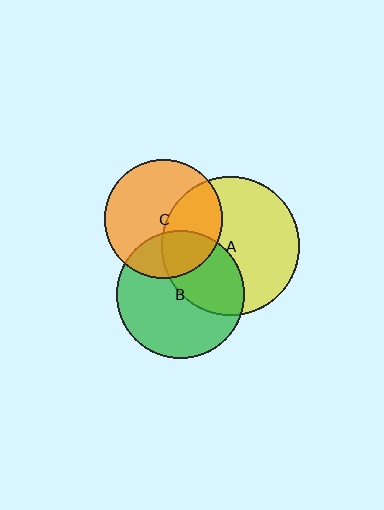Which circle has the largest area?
Circle A (yellow).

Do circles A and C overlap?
Yes.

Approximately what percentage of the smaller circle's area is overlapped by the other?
Approximately 40%.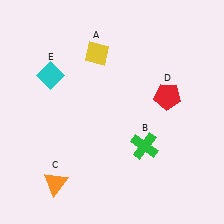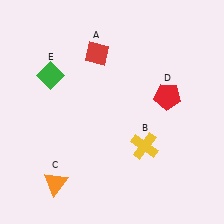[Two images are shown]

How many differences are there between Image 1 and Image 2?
There are 3 differences between the two images.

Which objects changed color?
A changed from yellow to red. B changed from green to yellow. E changed from cyan to green.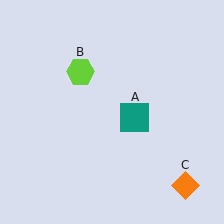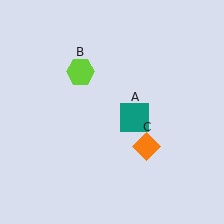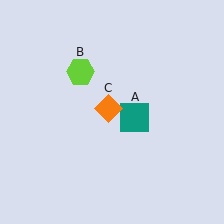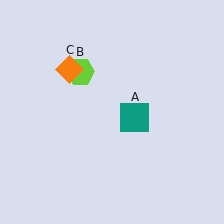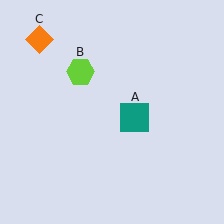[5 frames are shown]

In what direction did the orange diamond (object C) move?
The orange diamond (object C) moved up and to the left.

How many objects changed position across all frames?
1 object changed position: orange diamond (object C).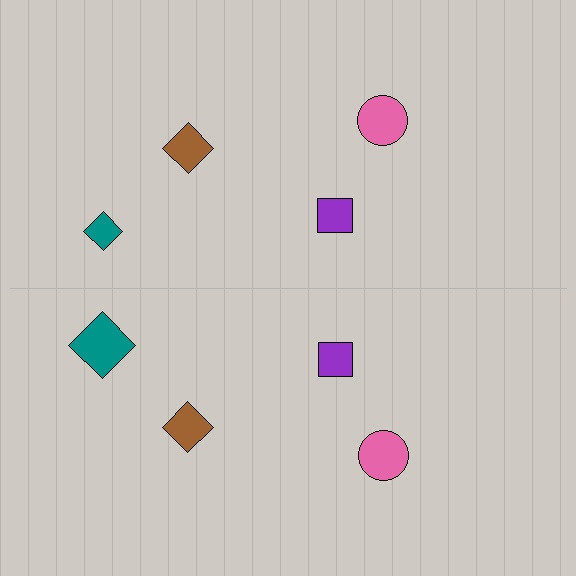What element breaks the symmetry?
The teal diamond on the bottom side has a different size than its mirror counterpart.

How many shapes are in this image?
There are 8 shapes in this image.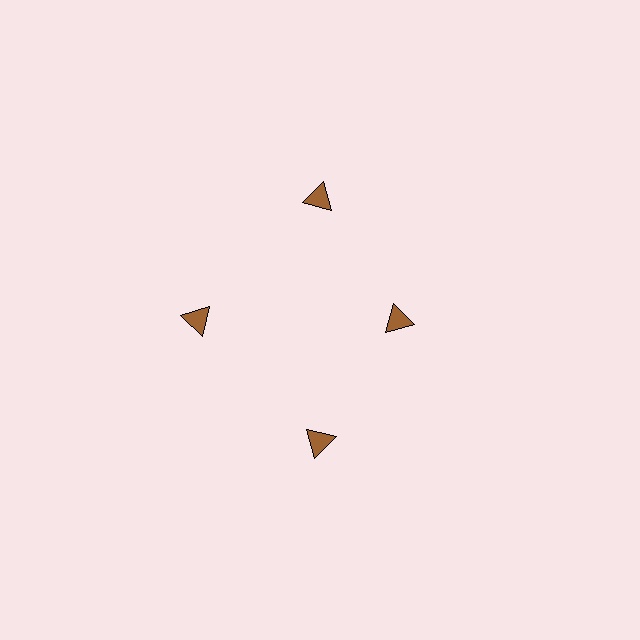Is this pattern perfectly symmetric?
No. The 4 brown triangles are arranged in a ring, but one element near the 3 o'clock position is pulled inward toward the center, breaking the 4-fold rotational symmetry.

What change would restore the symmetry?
The symmetry would be restored by moving it outward, back onto the ring so that all 4 triangles sit at equal angles and equal distance from the center.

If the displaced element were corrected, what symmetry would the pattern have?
It would have 4-fold rotational symmetry — the pattern would map onto itself every 90 degrees.